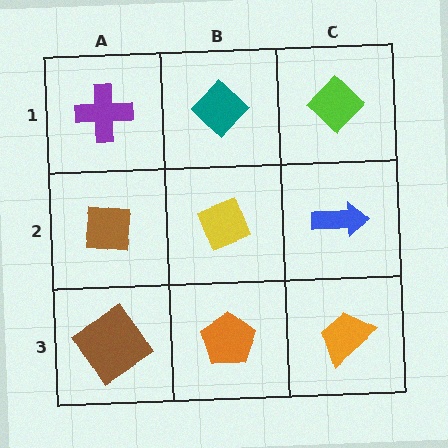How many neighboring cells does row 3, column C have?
2.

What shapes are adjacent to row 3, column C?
A blue arrow (row 2, column C), an orange pentagon (row 3, column B).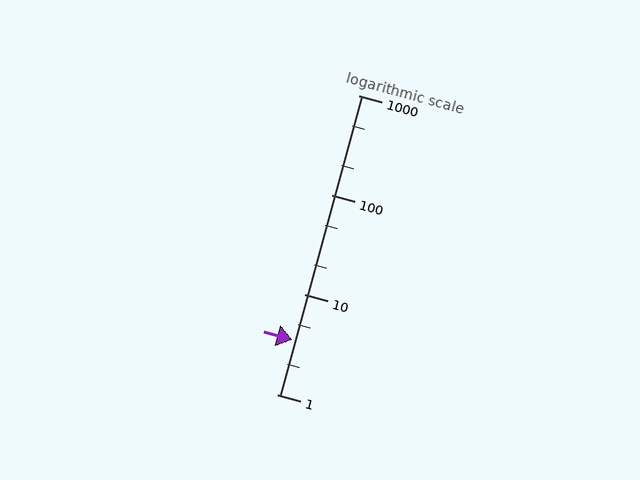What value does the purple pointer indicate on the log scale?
The pointer indicates approximately 3.5.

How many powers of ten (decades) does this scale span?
The scale spans 3 decades, from 1 to 1000.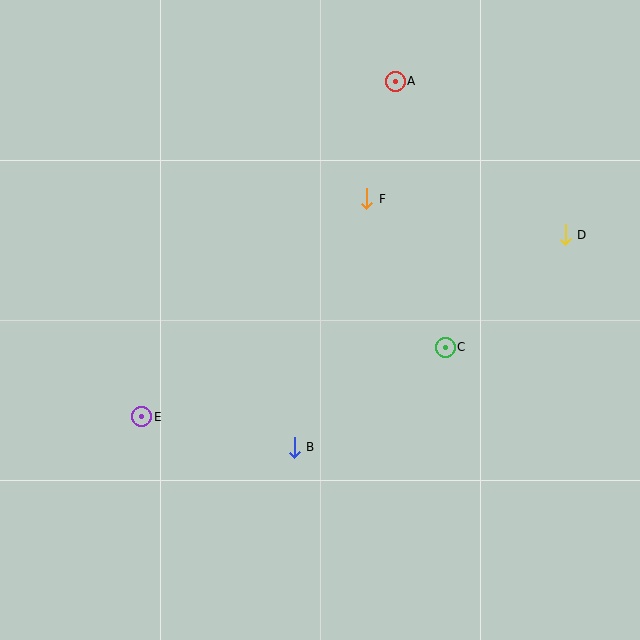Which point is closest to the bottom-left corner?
Point E is closest to the bottom-left corner.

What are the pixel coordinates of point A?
Point A is at (395, 81).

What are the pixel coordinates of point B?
Point B is at (294, 447).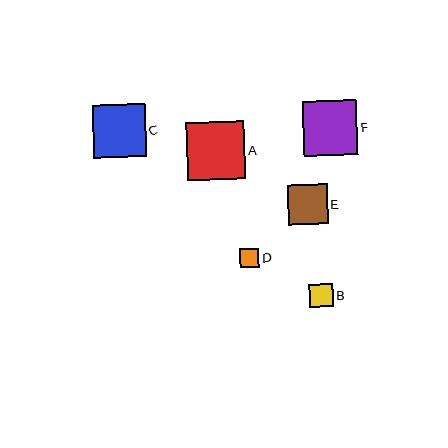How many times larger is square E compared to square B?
Square E is approximately 1.7 times the size of square B.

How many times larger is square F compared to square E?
Square F is approximately 1.4 times the size of square E.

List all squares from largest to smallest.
From largest to smallest: A, F, C, E, B, D.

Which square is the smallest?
Square D is the smallest with a size of approximately 19 pixels.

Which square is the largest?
Square A is the largest with a size of approximately 58 pixels.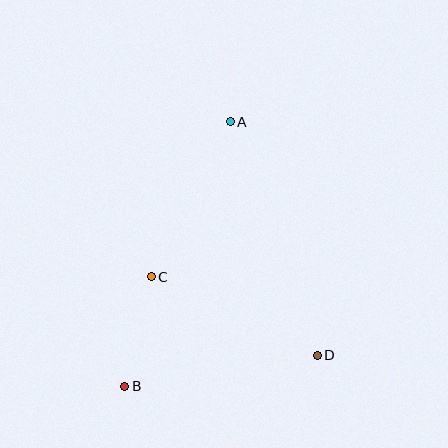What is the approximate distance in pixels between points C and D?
The distance between C and D is approximately 184 pixels.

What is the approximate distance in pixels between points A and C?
The distance between A and C is approximately 174 pixels.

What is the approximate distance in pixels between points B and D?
The distance between B and D is approximately 195 pixels.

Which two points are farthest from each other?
Points A and B are farthest from each other.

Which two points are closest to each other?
Points B and C are closest to each other.